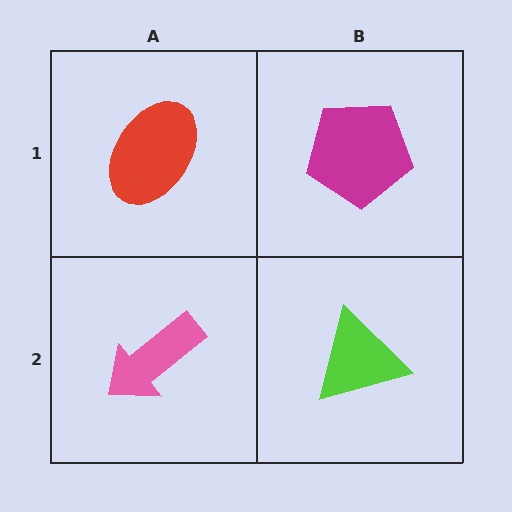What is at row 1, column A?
A red ellipse.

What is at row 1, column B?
A magenta pentagon.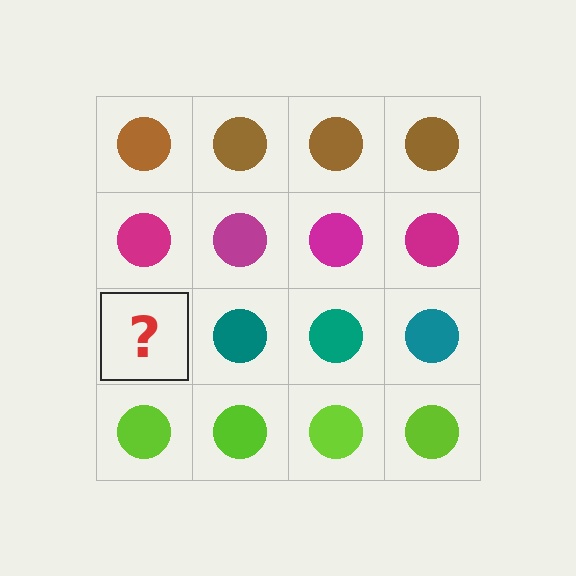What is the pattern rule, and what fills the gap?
The rule is that each row has a consistent color. The gap should be filled with a teal circle.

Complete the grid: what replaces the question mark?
The question mark should be replaced with a teal circle.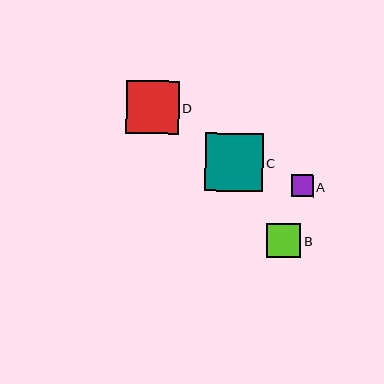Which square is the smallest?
Square A is the smallest with a size of approximately 22 pixels.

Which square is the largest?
Square C is the largest with a size of approximately 58 pixels.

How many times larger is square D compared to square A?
Square D is approximately 2.4 times the size of square A.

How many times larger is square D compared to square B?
Square D is approximately 1.5 times the size of square B.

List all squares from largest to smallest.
From largest to smallest: C, D, B, A.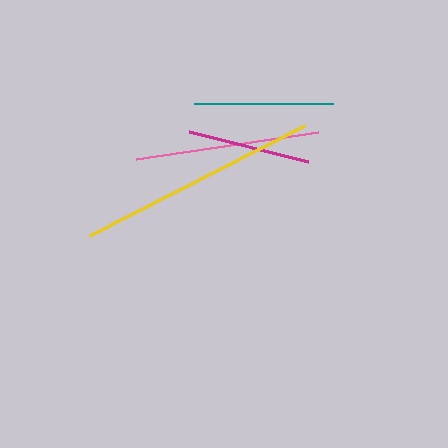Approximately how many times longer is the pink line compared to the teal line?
The pink line is approximately 1.3 times the length of the teal line.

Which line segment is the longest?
The yellow line is the longest at approximately 242 pixels.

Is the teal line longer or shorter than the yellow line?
The yellow line is longer than the teal line.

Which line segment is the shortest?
The magenta line is the shortest at approximately 123 pixels.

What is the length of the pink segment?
The pink segment is approximately 183 pixels long.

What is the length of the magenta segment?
The magenta segment is approximately 123 pixels long.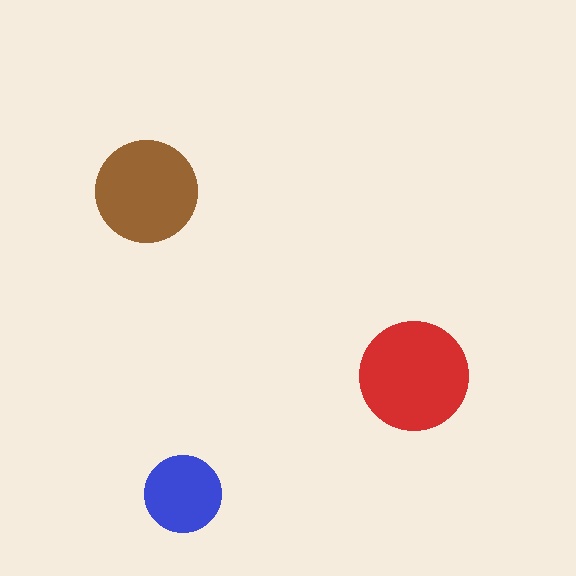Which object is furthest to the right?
The red circle is rightmost.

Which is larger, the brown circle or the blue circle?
The brown one.